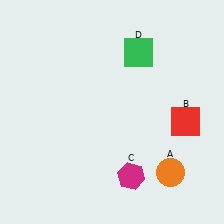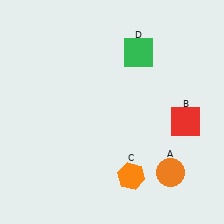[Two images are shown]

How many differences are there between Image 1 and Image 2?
There is 1 difference between the two images.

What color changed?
The hexagon (C) changed from magenta in Image 1 to orange in Image 2.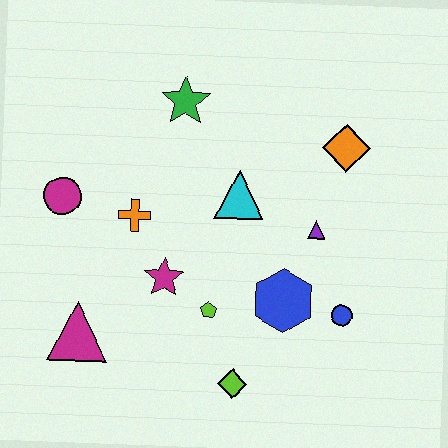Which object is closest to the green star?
The cyan triangle is closest to the green star.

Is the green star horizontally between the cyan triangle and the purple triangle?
No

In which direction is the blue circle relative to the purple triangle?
The blue circle is below the purple triangle.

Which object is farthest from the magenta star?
The orange diamond is farthest from the magenta star.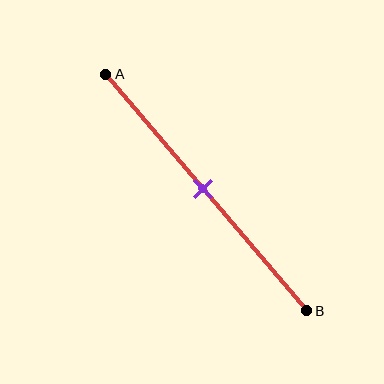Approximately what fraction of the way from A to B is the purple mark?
The purple mark is approximately 50% of the way from A to B.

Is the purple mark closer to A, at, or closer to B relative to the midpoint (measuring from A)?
The purple mark is approximately at the midpoint of segment AB.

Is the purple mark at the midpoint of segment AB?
Yes, the mark is approximately at the midpoint.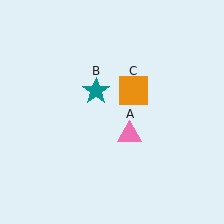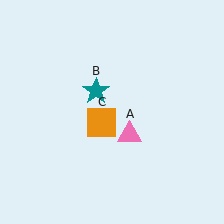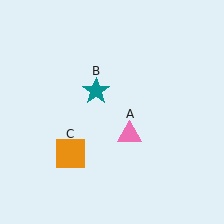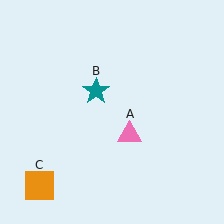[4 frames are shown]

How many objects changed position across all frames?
1 object changed position: orange square (object C).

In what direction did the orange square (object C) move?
The orange square (object C) moved down and to the left.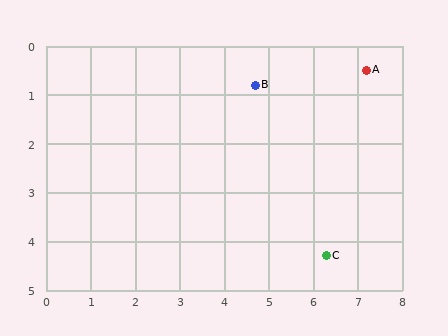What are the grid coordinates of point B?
Point B is at approximately (4.7, 0.8).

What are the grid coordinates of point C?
Point C is at approximately (6.3, 4.3).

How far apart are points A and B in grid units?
Points A and B are about 2.5 grid units apart.